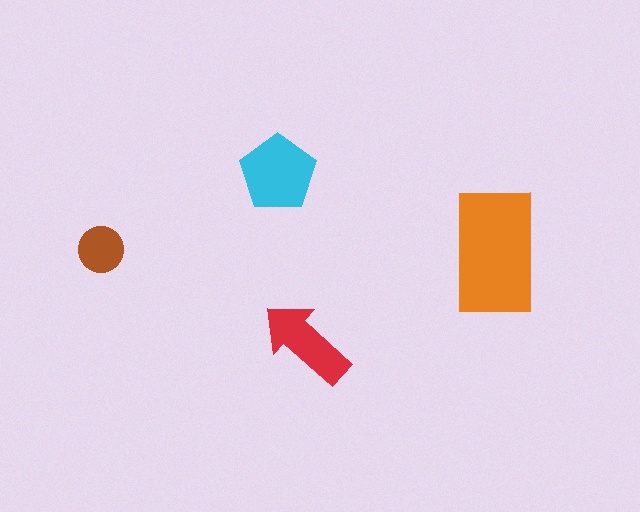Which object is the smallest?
The brown circle.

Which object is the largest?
The orange rectangle.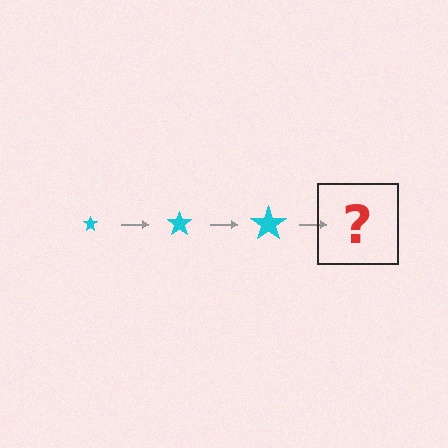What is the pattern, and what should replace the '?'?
The pattern is that the star gets progressively larger each step. The '?' should be a cyan star, larger than the previous one.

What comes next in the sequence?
The next element should be a cyan star, larger than the previous one.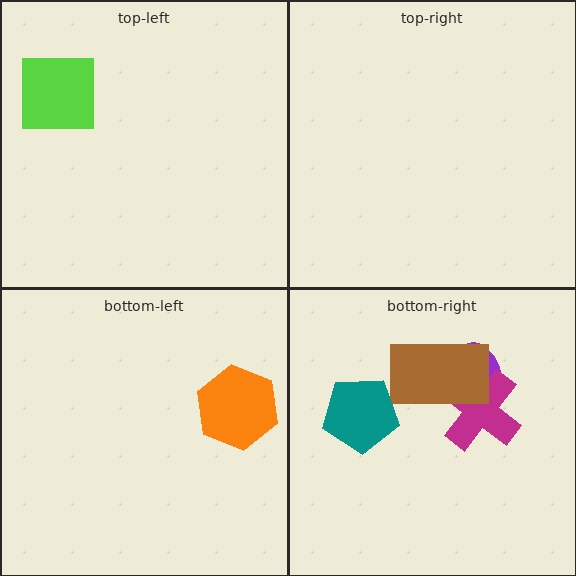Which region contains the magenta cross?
The bottom-right region.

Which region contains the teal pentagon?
The bottom-right region.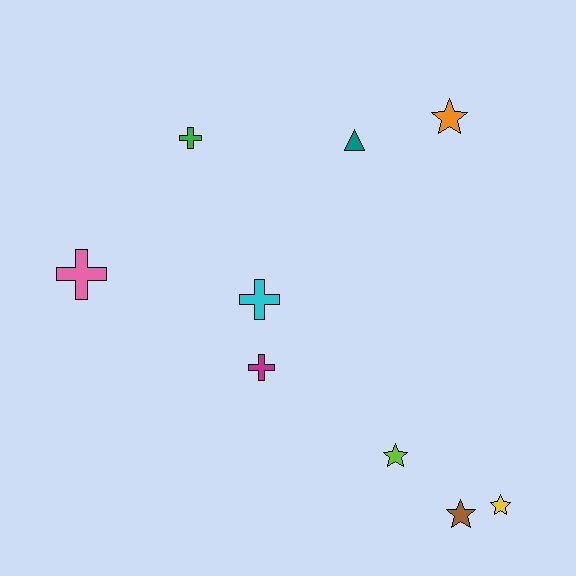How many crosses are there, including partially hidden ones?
There are 4 crosses.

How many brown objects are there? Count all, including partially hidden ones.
There is 1 brown object.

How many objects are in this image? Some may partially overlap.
There are 9 objects.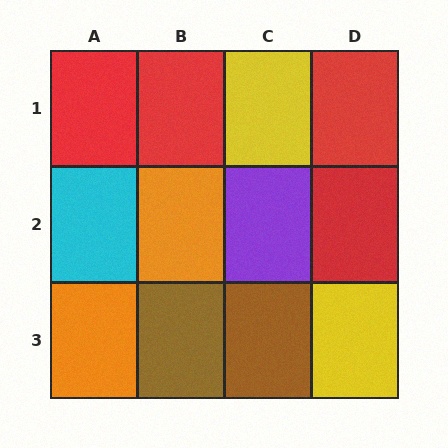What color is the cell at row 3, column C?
Brown.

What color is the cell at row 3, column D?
Yellow.